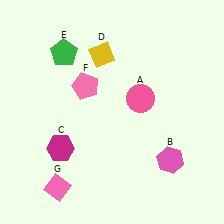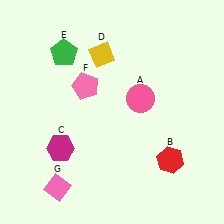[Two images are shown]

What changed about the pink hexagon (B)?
In Image 1, B is pink. In Image 2, it changed to red.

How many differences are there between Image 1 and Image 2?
There is 1 difference between the two images.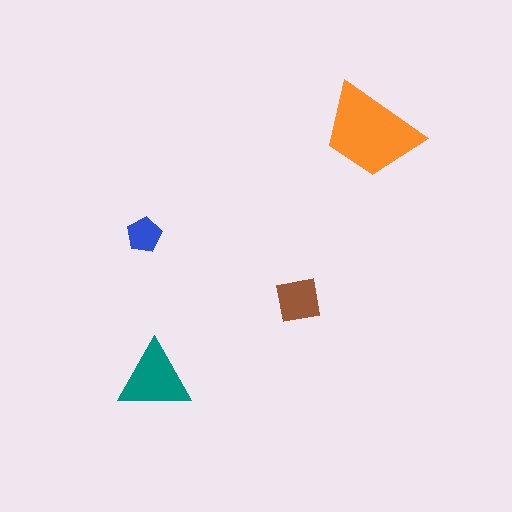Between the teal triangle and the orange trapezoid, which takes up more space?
The orange trapezoid.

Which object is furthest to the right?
The orange trapezoid is rightmost.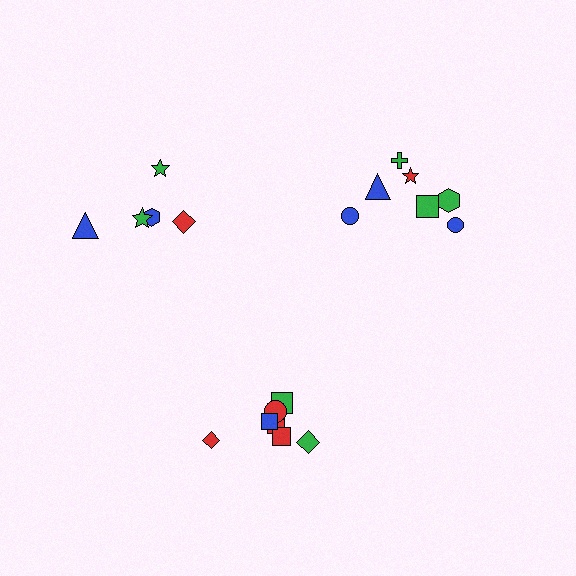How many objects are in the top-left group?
There are 5 objects.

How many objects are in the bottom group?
There are 8 objects.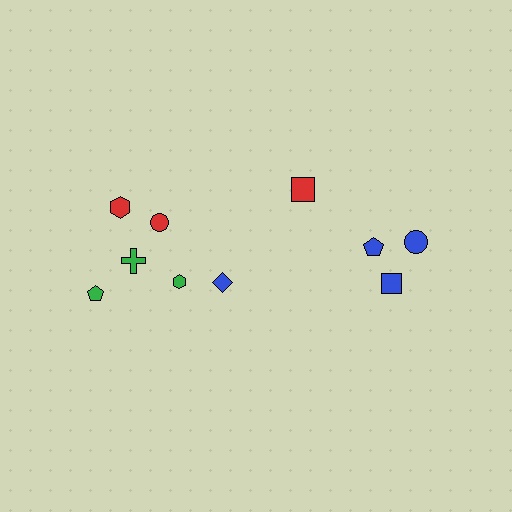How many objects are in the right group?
There are 4 objects.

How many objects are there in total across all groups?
There are 10 objects.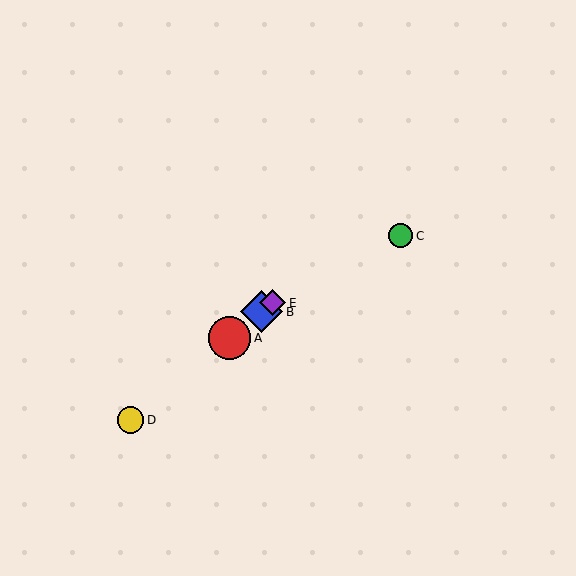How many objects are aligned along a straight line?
4 objects (A, B, D, E) are aligned along a straight line.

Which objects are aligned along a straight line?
Objects A, B, D, E are aligned along a straight line.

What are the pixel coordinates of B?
Object B is at (262, 312).